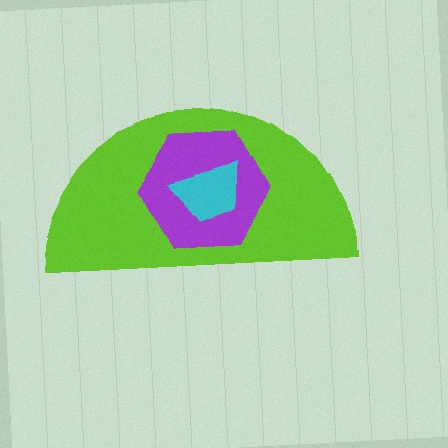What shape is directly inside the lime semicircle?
The purple hexagon.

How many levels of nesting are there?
3.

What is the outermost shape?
The lime semicircle.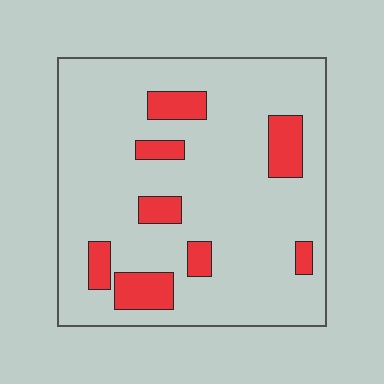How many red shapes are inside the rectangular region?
8.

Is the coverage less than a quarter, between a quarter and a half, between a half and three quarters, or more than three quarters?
Less than a quarter.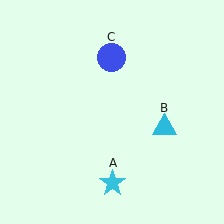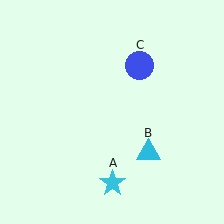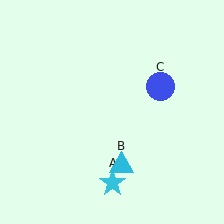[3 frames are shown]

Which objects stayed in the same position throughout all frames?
Cyan star (object A) remained stationary.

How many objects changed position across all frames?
2 objects changed position: cyan triangle (object B), blue circle (object C).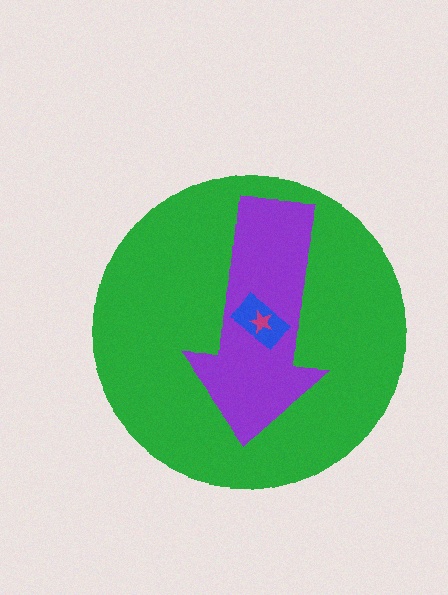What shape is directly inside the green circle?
The purple arrow.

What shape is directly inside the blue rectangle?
The magenta star.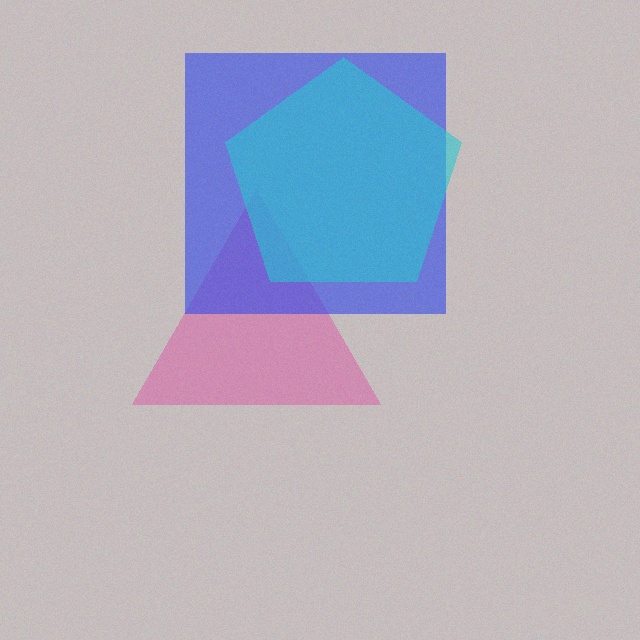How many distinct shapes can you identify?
There are 3 distinct shapes: a pink triangle, a blue square, a cyan pentagon.